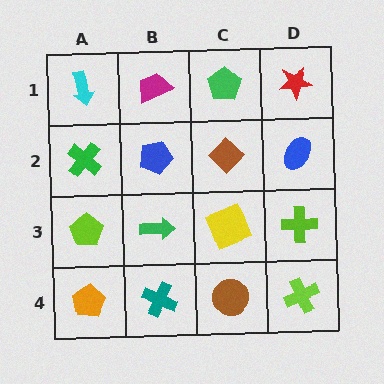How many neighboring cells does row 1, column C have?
3.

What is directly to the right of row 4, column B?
A brown circle.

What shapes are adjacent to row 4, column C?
A yellow square (row 3, column C), a teal cross (row 4, column B), a lime cross (row 4, column D).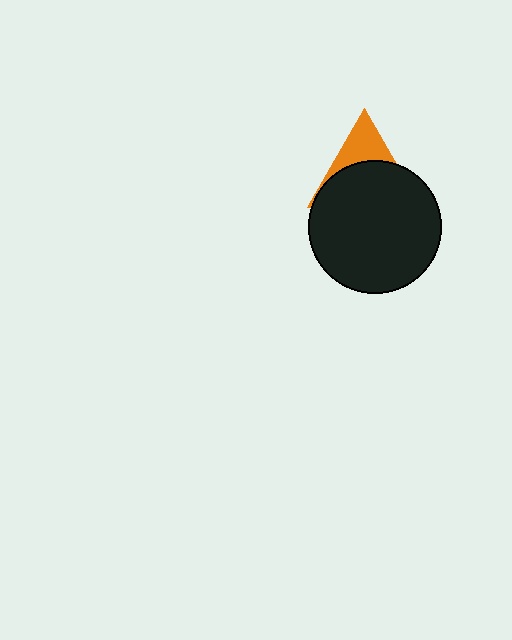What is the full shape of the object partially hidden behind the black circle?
The partially hidden object is an orange triangle.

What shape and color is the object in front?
The object in front is a black circle.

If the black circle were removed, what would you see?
You would see the complete orange triangle.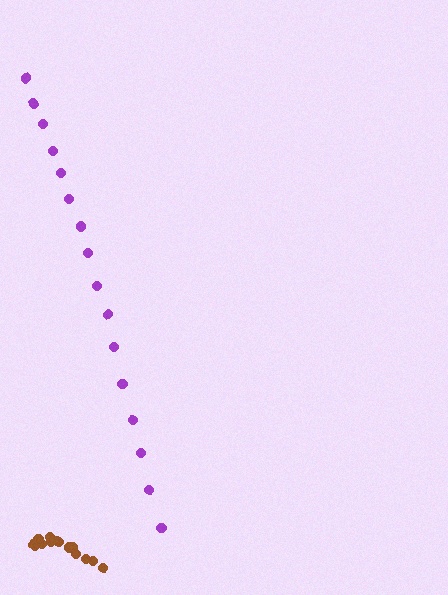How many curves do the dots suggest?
There are 2 distinct paths.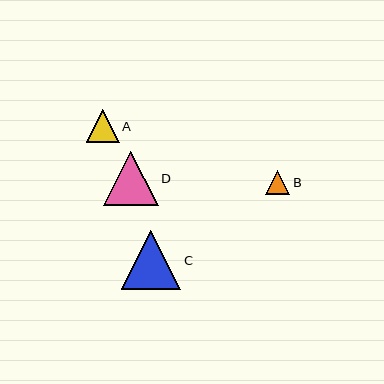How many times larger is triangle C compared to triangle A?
Triangle C is approximately 1.8 times the size of triangle A.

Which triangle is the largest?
Triangle C is the largest with a size of approximately 60 pixels.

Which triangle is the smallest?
Triangle B is the smallest with a size of approximately 24 pixels.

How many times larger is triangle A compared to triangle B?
Triangle A is approximately 1.4 times the size of triangle B.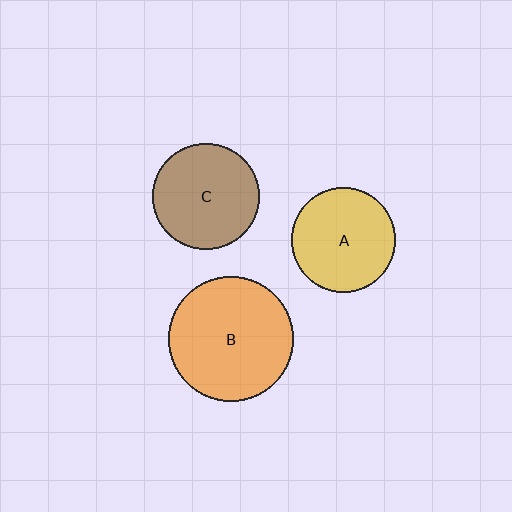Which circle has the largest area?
Circle B (orange).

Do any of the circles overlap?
No, none of the circles overlap.